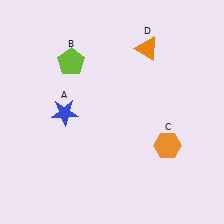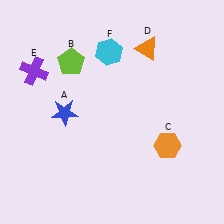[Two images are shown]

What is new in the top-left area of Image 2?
A purple cross (E) was added in the top-left area of Image 2.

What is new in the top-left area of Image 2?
A cyan hexagon (F) was added in the top-left area of Image 2.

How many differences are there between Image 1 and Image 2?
There are 2 differences between the two images.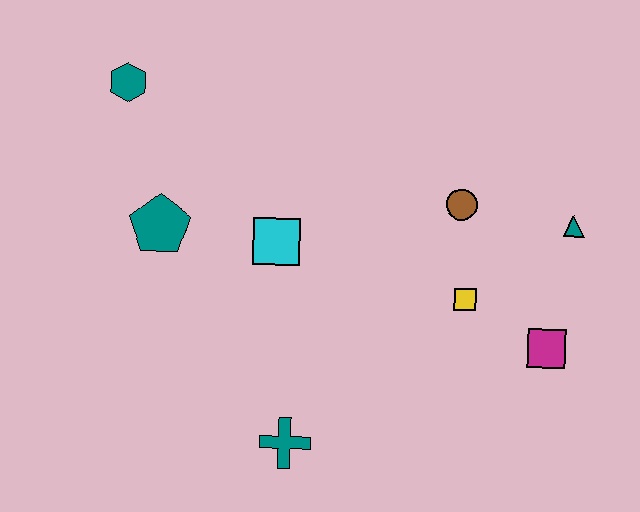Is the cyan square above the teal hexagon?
No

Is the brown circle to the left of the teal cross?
No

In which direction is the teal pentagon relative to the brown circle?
The teal pentagon is to the left of the brown circle.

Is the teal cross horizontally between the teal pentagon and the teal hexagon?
No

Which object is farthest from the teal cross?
The teal hexagon is farthest from the teal cross.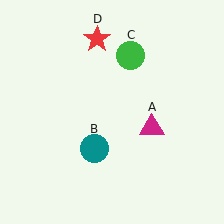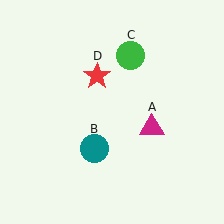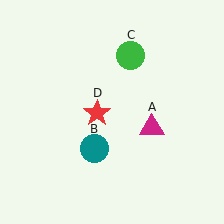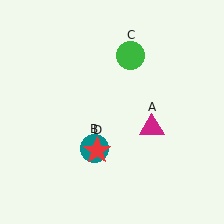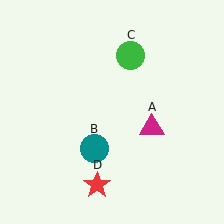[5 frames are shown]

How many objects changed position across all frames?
1 object changed position: red star (object D).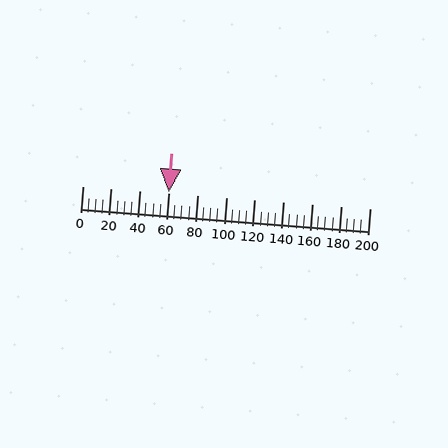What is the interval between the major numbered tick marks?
The major tick marks are spaced 20 units apart.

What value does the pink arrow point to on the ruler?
The pink arrow points to approximately 60.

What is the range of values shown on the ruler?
The ruler shows values from 0 to 200.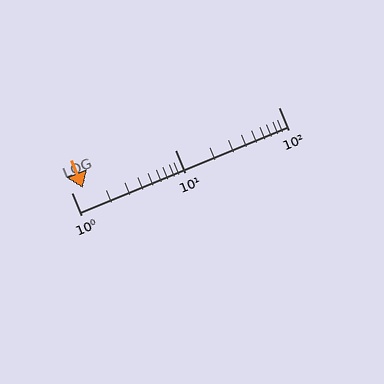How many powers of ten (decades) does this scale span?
The scale spans 2 decades, from 1 to 100.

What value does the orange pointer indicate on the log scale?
The pointer indicates approximately 1.3.